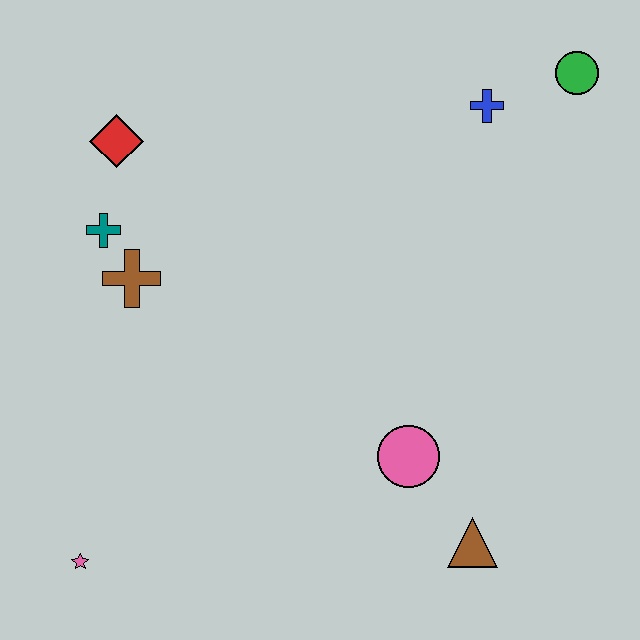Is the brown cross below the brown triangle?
No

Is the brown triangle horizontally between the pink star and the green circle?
Yes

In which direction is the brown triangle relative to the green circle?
The brown triangle is below the green circle.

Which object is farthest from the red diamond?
The brown triangle is farthest from the red diamond.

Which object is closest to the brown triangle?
The pink circle is closest to the brown triangle.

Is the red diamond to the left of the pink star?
No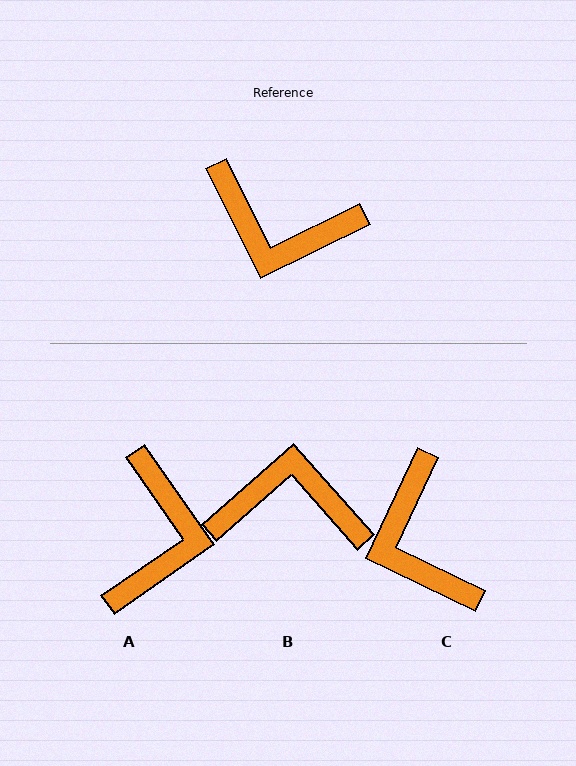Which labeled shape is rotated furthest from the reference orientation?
B, about 165 degrees away.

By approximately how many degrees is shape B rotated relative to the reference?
Approximately 165 degrees clockwise.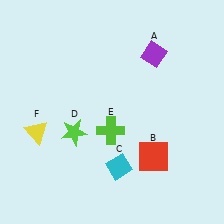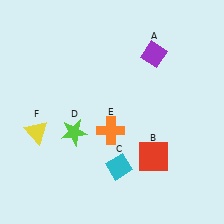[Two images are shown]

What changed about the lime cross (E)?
In Image 1, E is lime. In Image 2, it changed to orange.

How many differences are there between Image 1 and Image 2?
There is 1 difference between the two images.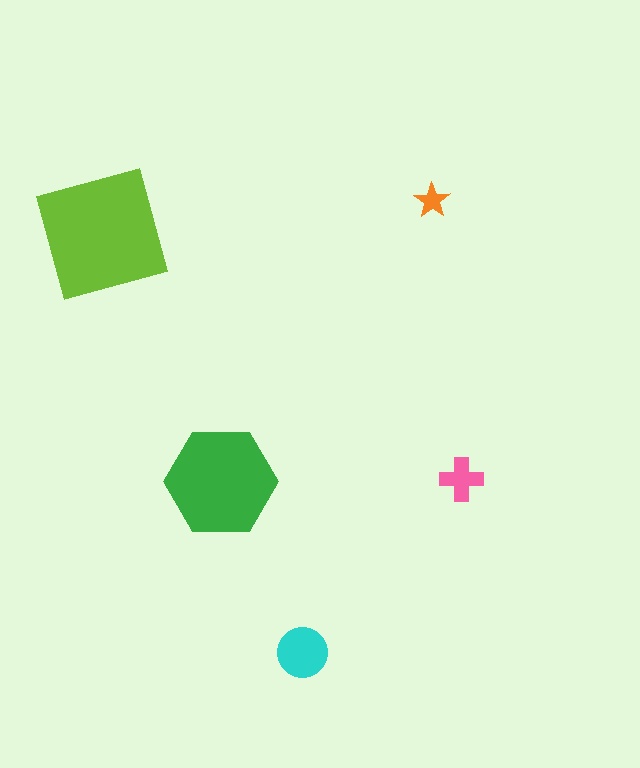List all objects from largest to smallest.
The lime square, the green hexagon, the cyan circle, the pink cross, the orange star.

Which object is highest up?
The orange star is topmost.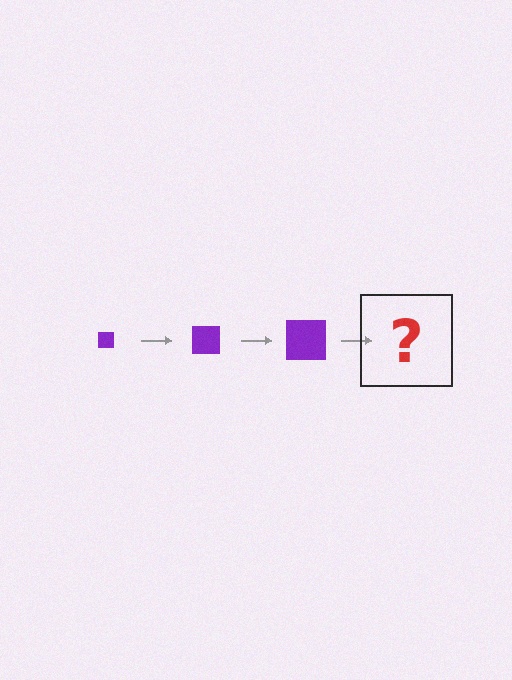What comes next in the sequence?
The next element should be a purple square, larger than the previous one.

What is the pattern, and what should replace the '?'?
The pattern is that the square gets progressively larger each step. The '?' should be a purple square, larger than the previous one.